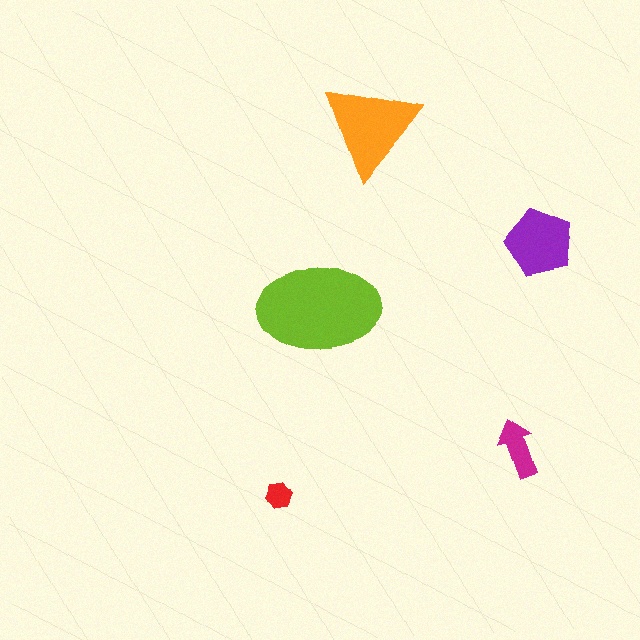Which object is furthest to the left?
The red hexagon is leftmost.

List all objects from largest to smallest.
The lime ellipse, the orange triangle, the purple pentagon, the magenta arrow, the red hexagon.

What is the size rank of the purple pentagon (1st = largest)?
3rd.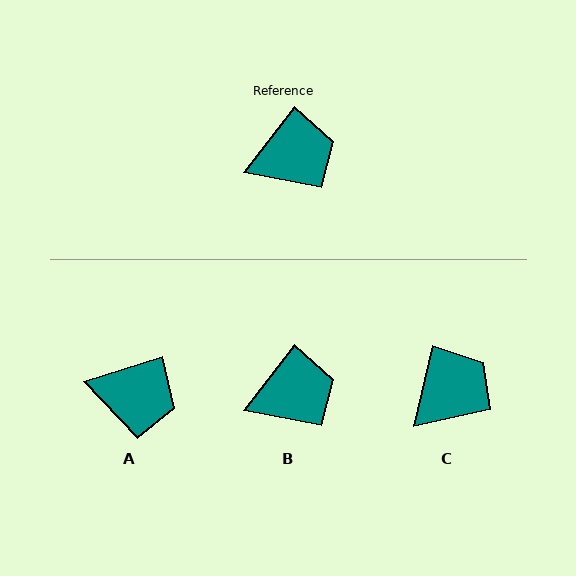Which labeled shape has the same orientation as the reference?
B.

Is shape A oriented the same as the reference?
No, it is off by about 36 degrees.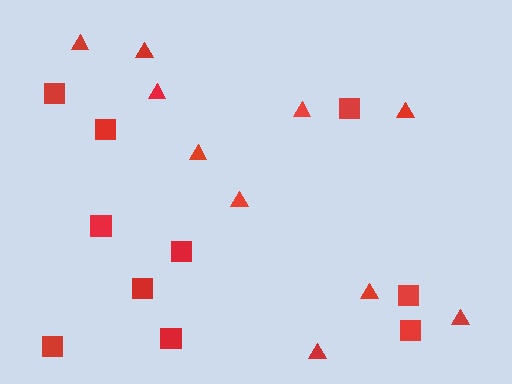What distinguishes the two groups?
There are 2 groups: one group of squares (10) and one group of triangles (10).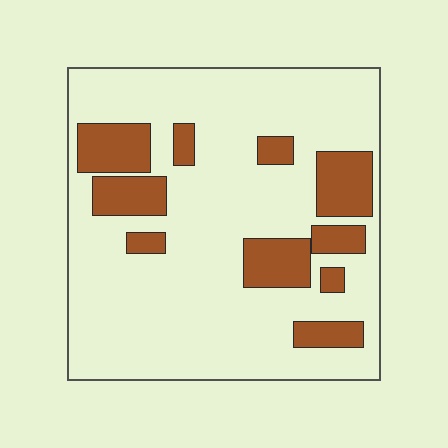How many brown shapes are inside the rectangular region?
10.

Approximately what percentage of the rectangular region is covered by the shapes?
Approximately 20%.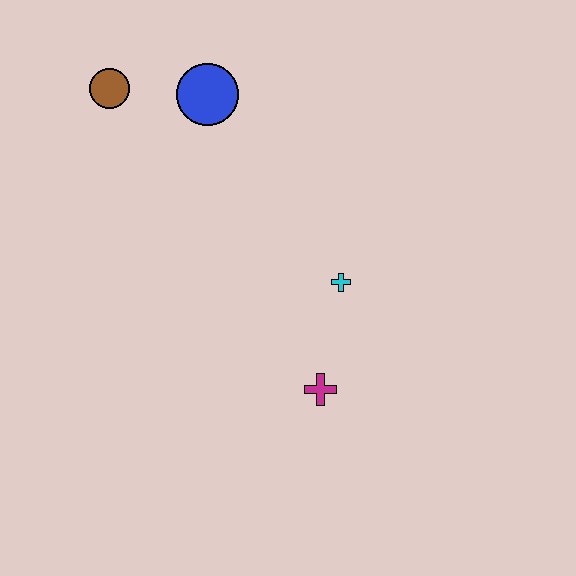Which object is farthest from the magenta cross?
The brown circle is farthest from the magenta cross.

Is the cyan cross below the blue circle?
Yes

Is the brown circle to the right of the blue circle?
No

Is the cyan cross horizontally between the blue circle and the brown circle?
No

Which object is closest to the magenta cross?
The cyan cross is closest to the magenta cross.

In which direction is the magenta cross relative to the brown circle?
The magenta cross is below the brown circle.